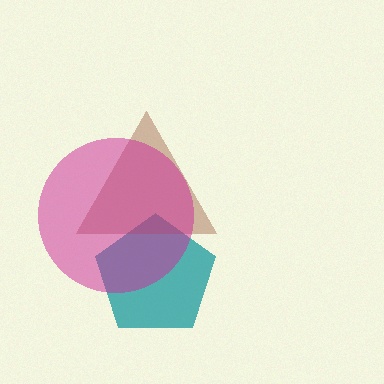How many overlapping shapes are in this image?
There are 3 overlapping shapes in the image.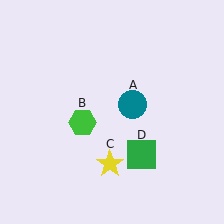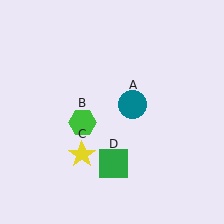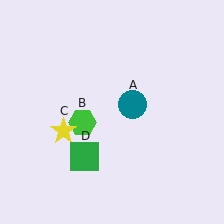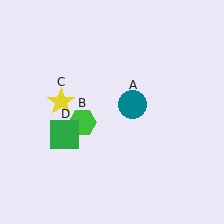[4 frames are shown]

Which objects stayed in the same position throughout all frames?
Teal circle (object A) and green hexagon (object B) remained stationary.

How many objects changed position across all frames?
2 objects changed position: yellow star (object C), green square (object D).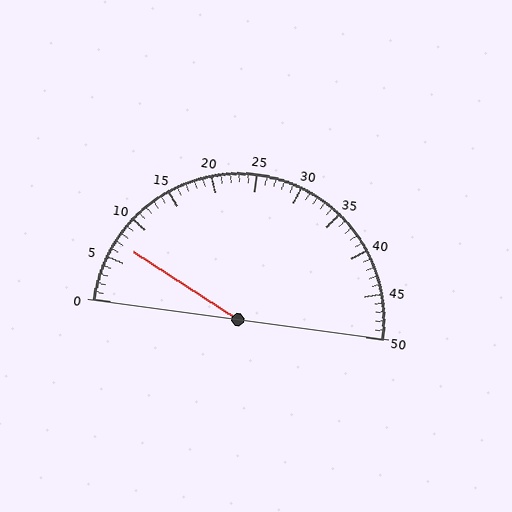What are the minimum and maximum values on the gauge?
The gauge ranges from 0 to 50.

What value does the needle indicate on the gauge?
The needle indicates approximately 7.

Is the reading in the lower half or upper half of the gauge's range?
The reading is in the lower half of the range (0 to 50).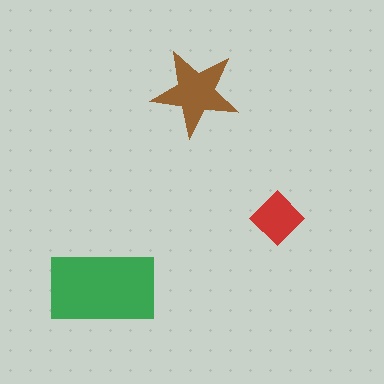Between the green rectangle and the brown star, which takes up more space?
The green rectangle.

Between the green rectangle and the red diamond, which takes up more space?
The green rectangle.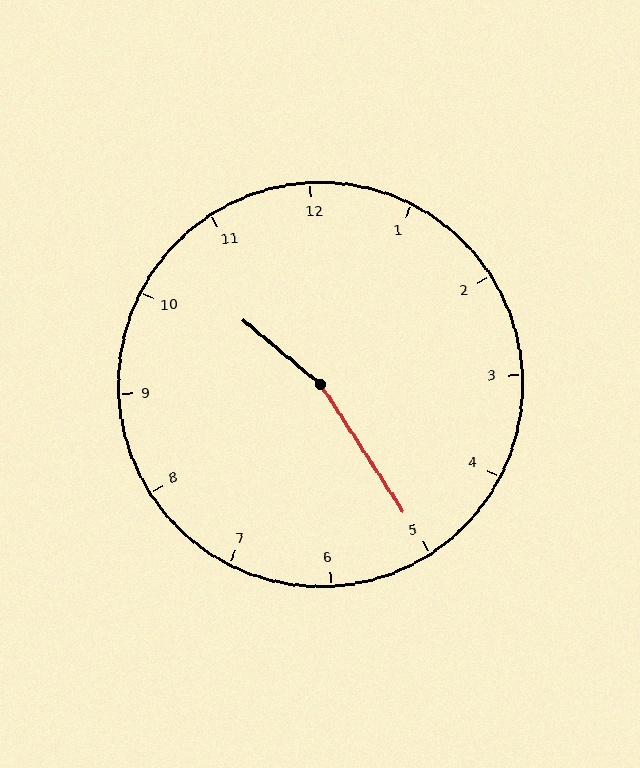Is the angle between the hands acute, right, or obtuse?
It is obtuse.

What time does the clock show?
10:25.